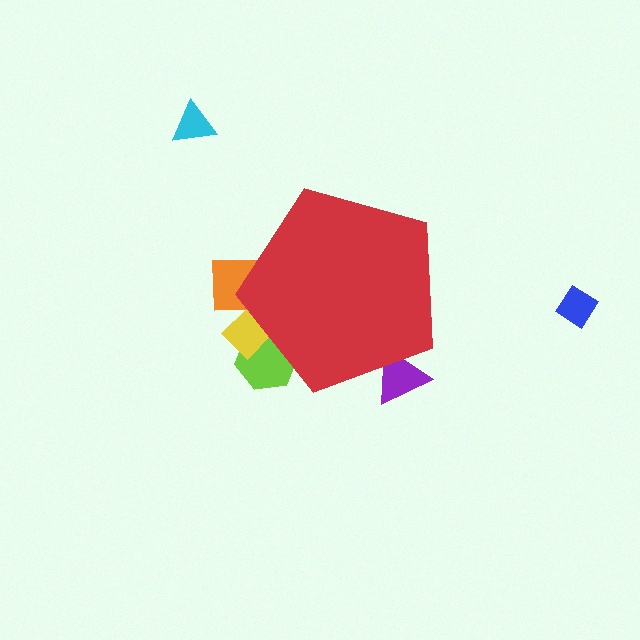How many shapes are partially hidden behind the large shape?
4 shapes are partially hidden.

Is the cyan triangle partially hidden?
No, the cyan triangle is fully visible.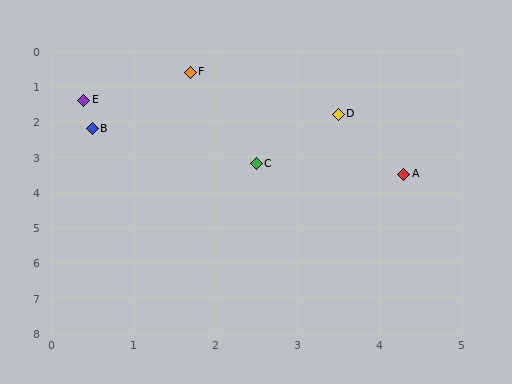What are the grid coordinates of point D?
Point D is at approximately (3.5, 1.8).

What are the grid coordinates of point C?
Point C is at approximately (2.5, 3.2).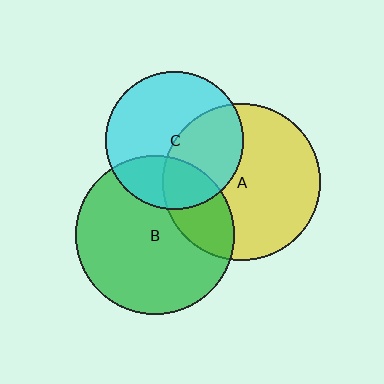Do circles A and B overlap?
Yes.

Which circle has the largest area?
Circle B (green).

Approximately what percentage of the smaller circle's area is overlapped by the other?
Approximately 25%.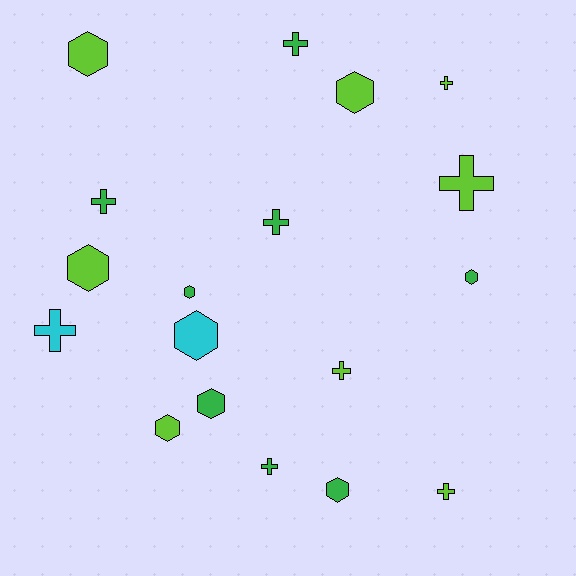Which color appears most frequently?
Green, with 8 objects.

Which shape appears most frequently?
Cross, with 9 objects.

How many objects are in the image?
There are 18 objects.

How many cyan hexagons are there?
There is 1 cyan hexagon.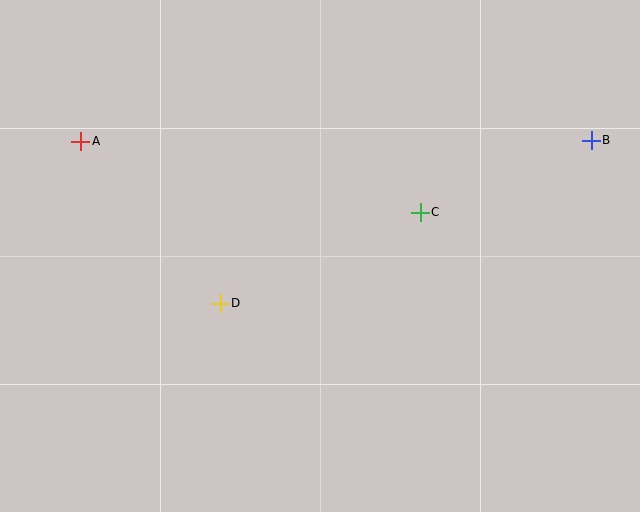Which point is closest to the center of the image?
Point C at (420, 212) is closest to the center.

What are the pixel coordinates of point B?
Point B is at (591, 140).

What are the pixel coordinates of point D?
Point D is at (220, 303).